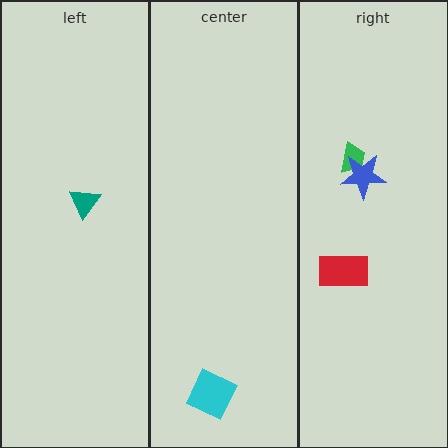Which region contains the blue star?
The right region.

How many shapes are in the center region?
1.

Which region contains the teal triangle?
The left region.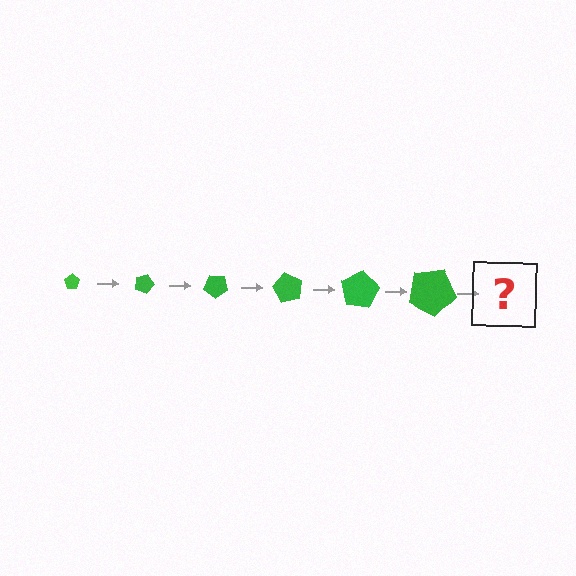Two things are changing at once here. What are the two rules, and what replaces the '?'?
The two rules are that the pentagon grows larger each step and it rotates 20 degrees each step. The '?' should be a pentagon, larger than the previous one and rotated 120 degrees from the start.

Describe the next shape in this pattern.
It should be a pentagon, larger than the previous one and rotated 120 degrees from the start.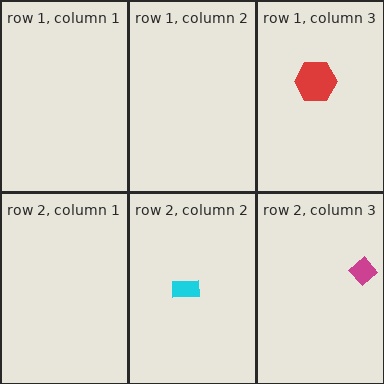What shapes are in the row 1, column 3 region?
The red hexagon.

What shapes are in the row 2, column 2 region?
The cyan rectangle.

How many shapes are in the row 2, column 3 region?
1.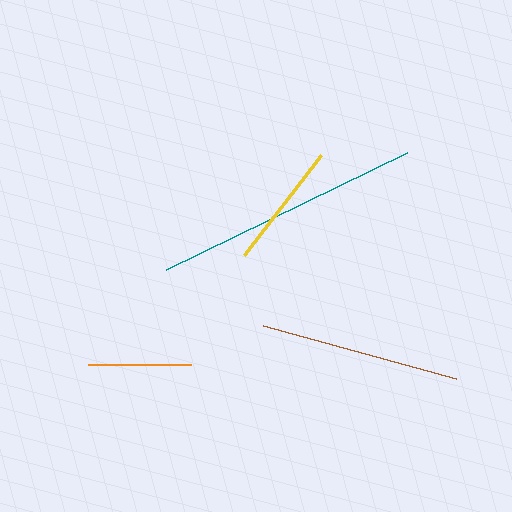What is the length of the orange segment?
The orange segment is approximately 103 pixels long.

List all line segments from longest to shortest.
From longest to shortest: teal, brown, yellow, orange.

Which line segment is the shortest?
The orange line is the shortest at approximately 103 pixels.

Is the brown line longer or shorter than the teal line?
The teal line is longer than the brown line.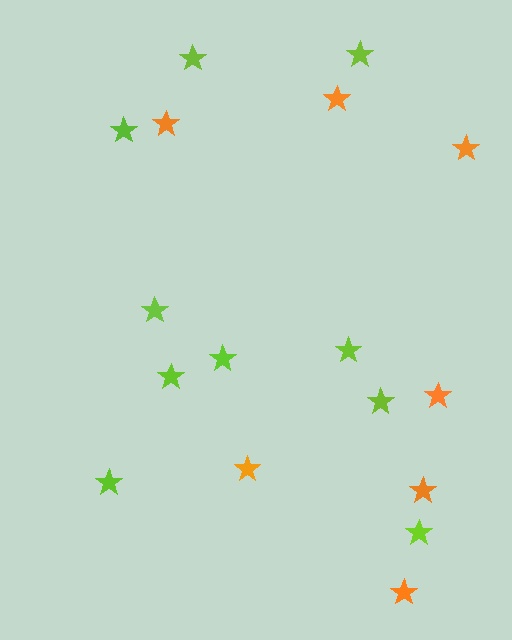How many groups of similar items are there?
There are 2 groups: one group of lime stars (10) and one group of orange stars (7).